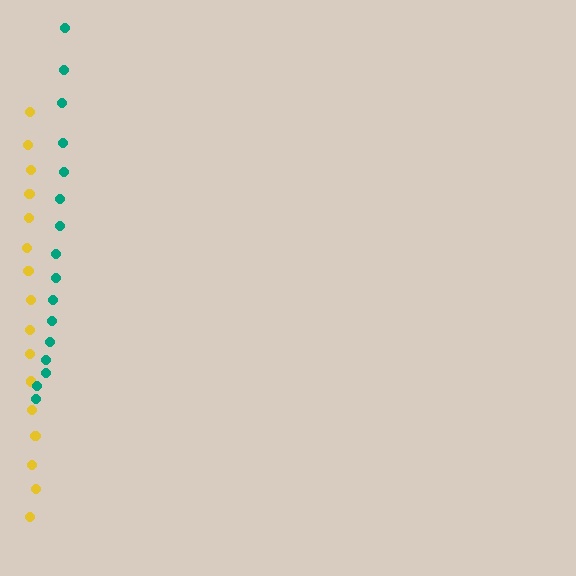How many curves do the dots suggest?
There are 2 distinct paths.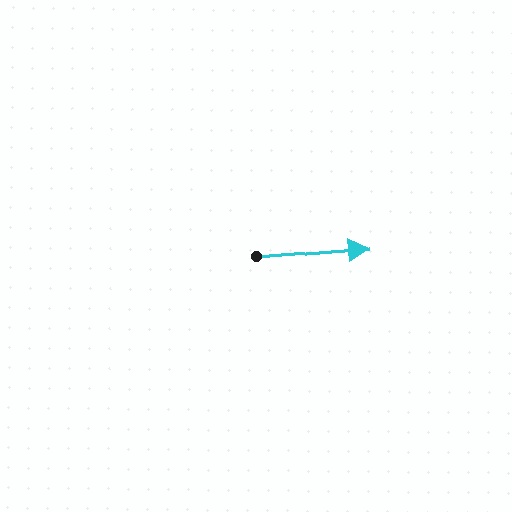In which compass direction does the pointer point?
East.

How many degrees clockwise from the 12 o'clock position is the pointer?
Approximately 86 degrees.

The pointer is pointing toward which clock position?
Roughly 3 o'clock.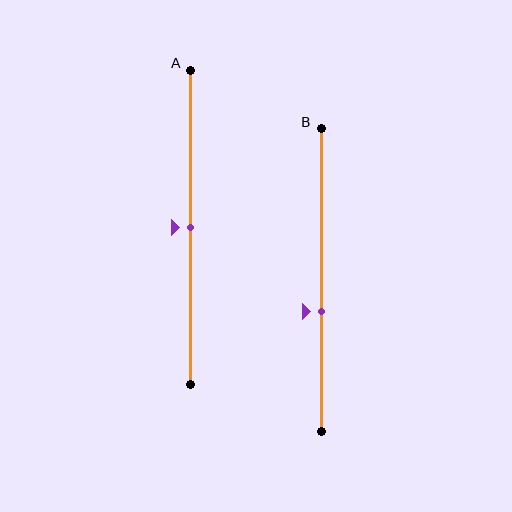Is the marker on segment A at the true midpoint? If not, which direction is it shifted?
Yes, the marker on segment A is at the true midpoint.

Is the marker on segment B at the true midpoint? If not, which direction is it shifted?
No, the marker on segment B is shifted downward by about 10% of the segment length.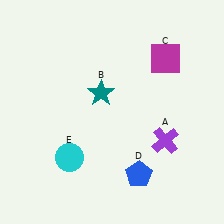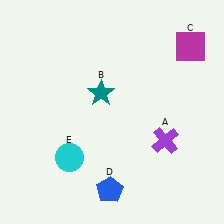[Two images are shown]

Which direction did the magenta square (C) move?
The magenta square (C) moved right.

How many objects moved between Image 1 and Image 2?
2 objects moved between the two images.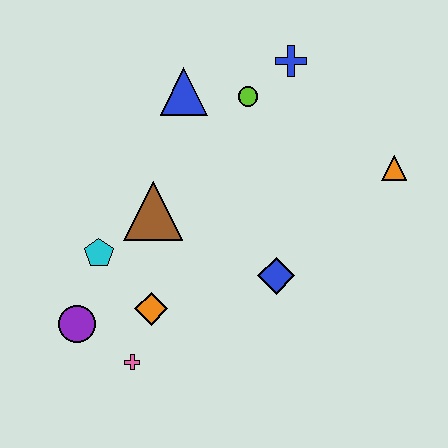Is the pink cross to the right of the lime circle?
No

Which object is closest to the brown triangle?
The cyan pentagon is closest to the brown triangle.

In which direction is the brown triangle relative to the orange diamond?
The brown triangle is above the orange diamond.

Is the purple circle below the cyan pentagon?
Yes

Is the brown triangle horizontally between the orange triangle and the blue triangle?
No